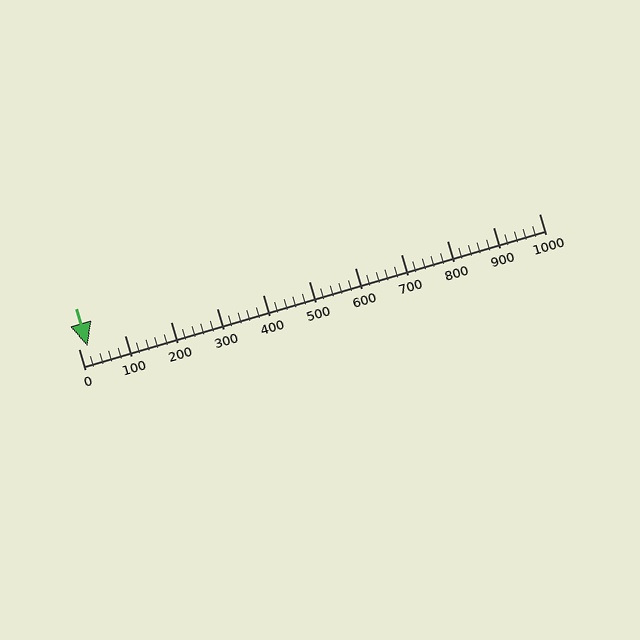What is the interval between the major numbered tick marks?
The major tick marks are spaced 100 units apart.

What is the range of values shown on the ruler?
The ruler shows values from 0 to 1000.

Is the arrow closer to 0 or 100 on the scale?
The arrow is closer to 0.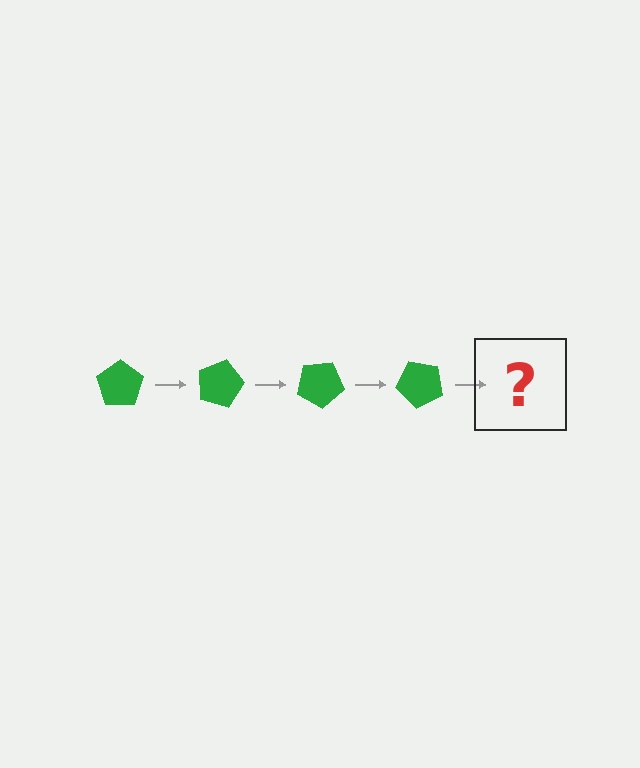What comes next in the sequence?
The next element should be a green pentagon rotated 60 degrees.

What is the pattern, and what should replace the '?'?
The pattern is that the pentagon rotates 15 degrees each step. The '?' should be a green pentagon rotated 60 degrees.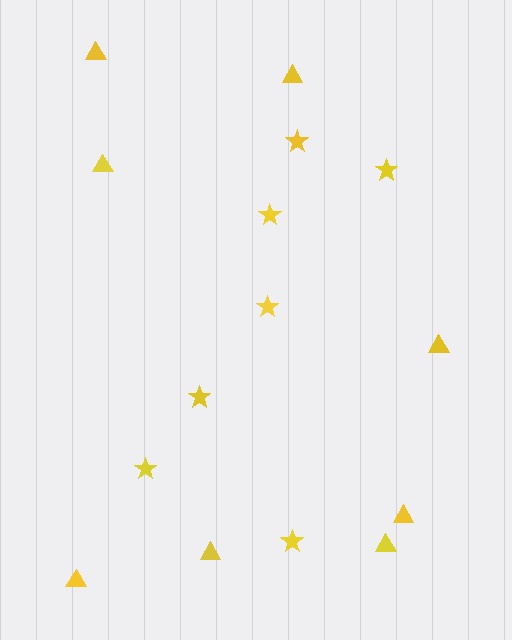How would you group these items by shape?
There are 2 groups: one group of stars (7) and one group of triangles (8).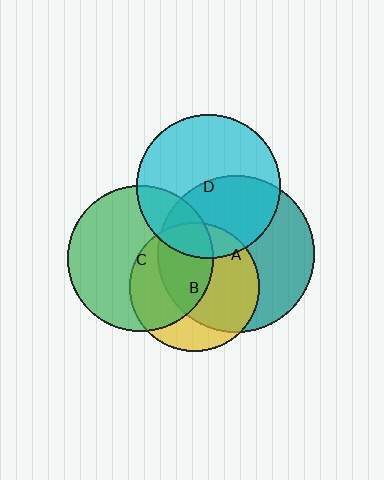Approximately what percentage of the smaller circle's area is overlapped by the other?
Approximately 20%.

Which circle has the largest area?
Circle A (teal).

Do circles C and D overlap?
Yes.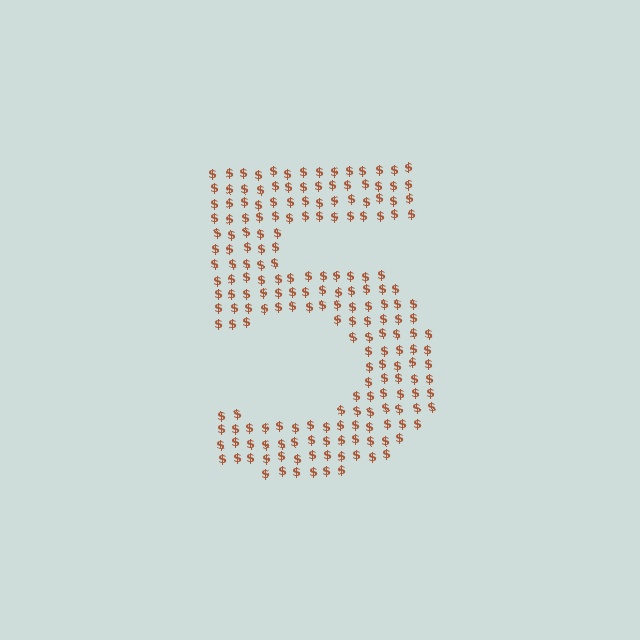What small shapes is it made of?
It is made of small dollar signs.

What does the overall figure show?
The overall figure shows the digit 5.